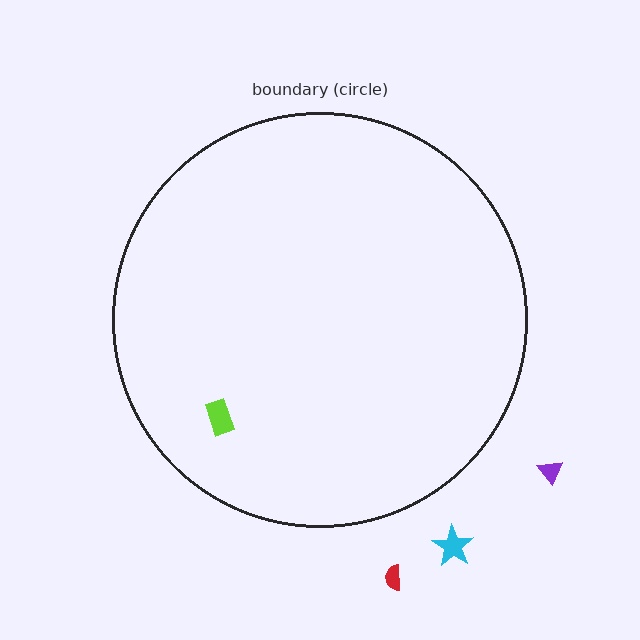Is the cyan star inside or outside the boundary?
Outside.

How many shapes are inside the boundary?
1 inside, 3 outside.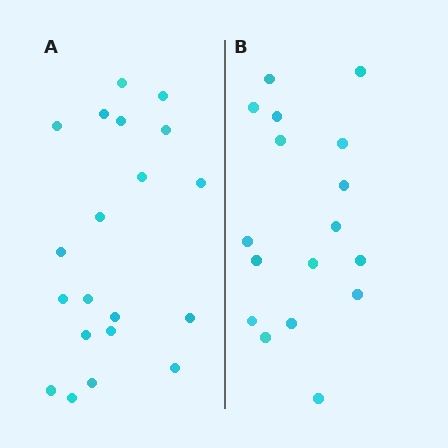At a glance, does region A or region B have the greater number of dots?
Region A (the left region) has more dots.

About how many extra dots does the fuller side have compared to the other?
Region A has just a few more — roughly 2 or 3 more dots than region B.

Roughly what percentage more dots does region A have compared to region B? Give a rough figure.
About 20% more.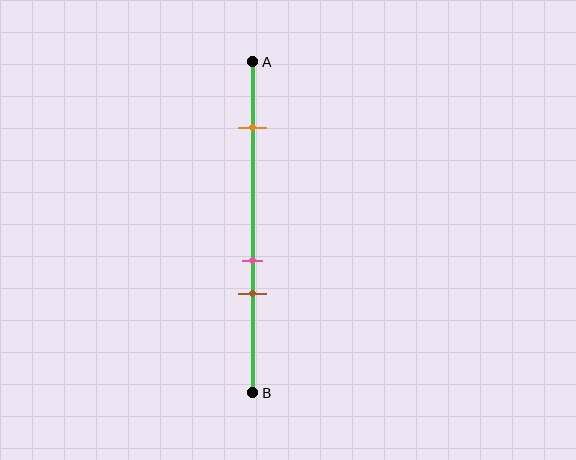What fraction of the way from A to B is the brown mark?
The brown mark is approximately 70% (0.7) of the way from A to B.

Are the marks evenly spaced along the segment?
No, the marks are not evenly spaced.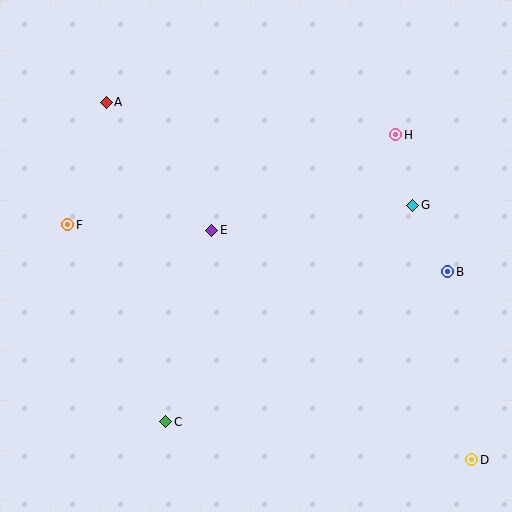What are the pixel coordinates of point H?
Point H is at (396, 135).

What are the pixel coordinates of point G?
Point G is at (413, 205).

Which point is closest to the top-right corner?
Point H is closest to the top-right corner.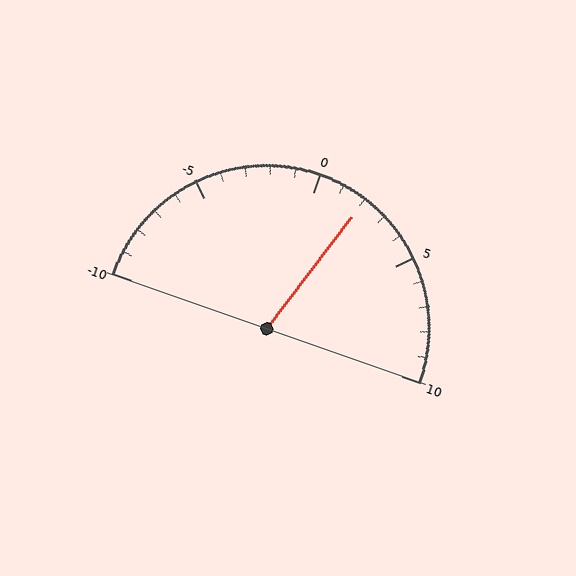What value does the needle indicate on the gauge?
The needle indicates approximately 2.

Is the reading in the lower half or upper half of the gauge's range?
The reading is in the upper half of the range (-10 to 10).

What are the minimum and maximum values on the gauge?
The gauge ranges from -10 to 10.